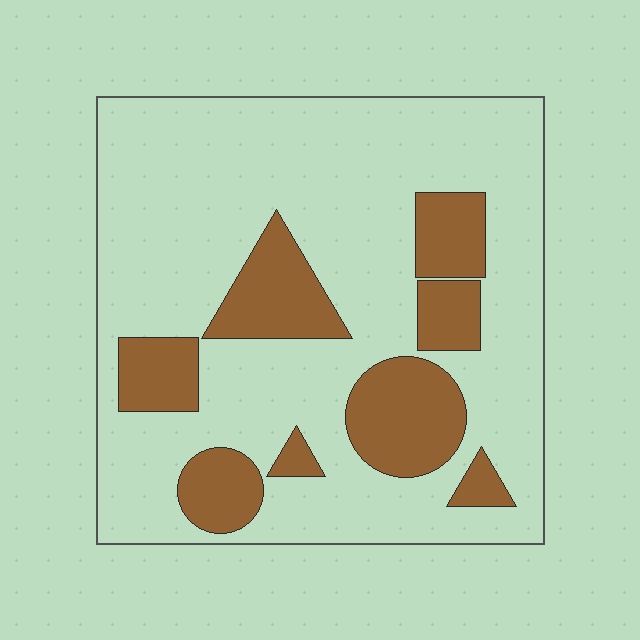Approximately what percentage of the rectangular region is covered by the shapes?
Approximately 25%.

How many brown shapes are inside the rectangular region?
8.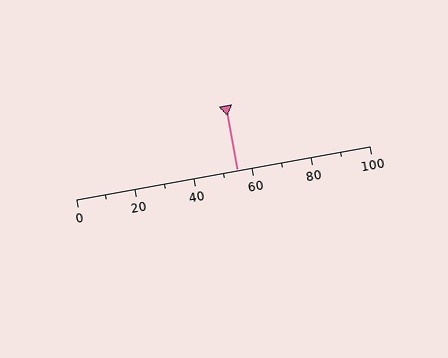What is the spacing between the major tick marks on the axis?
The major ticks are spaced 20 apart.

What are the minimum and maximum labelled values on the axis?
The axis runs from 0 to 100.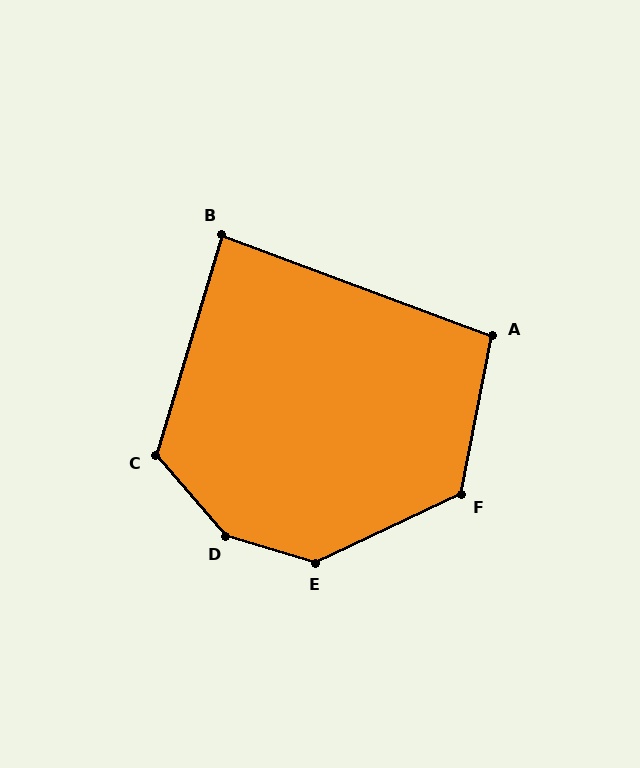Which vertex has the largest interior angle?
D, at approximately 147 degrees.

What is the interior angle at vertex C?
Approximately 123 degrees (obtuse).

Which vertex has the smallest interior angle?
B, at approximately 86 degrees.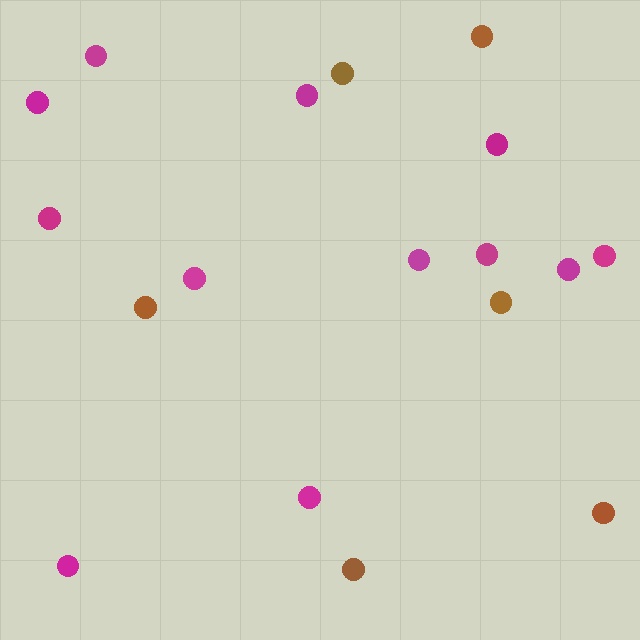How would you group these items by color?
There are 2 groups: one group of magenta circles (12) and one group of brown circles (6).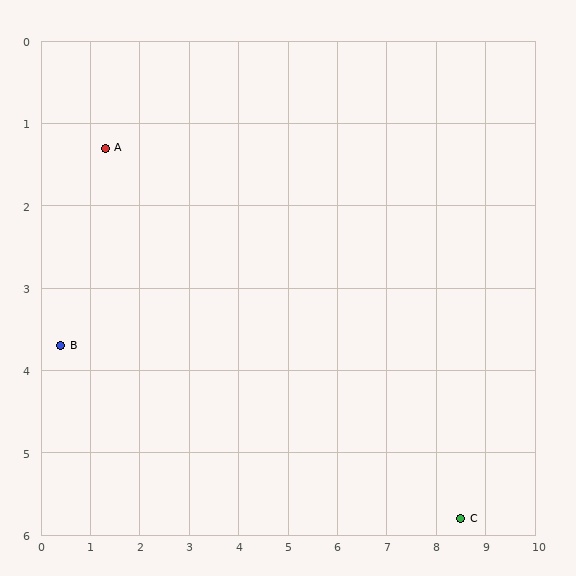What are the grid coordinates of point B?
Point B is at approximately (0.4, 3.7).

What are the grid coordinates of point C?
Point C is at approximately (8.5, 5.8).